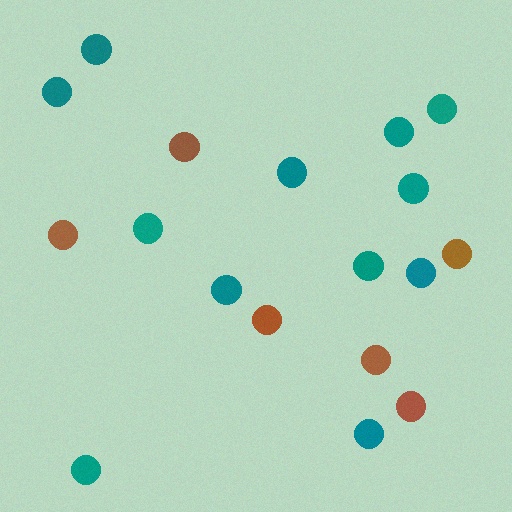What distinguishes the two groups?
There are 2 groups: one group of brown circles (6) and one group of teal circles (12).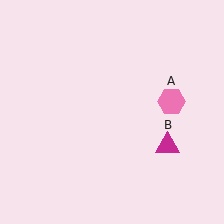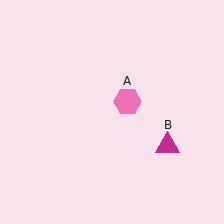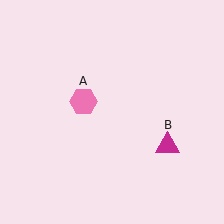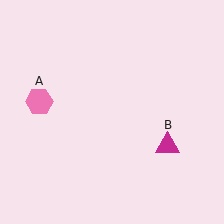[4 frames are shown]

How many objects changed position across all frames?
1 object changed position: pink hexagon (object A).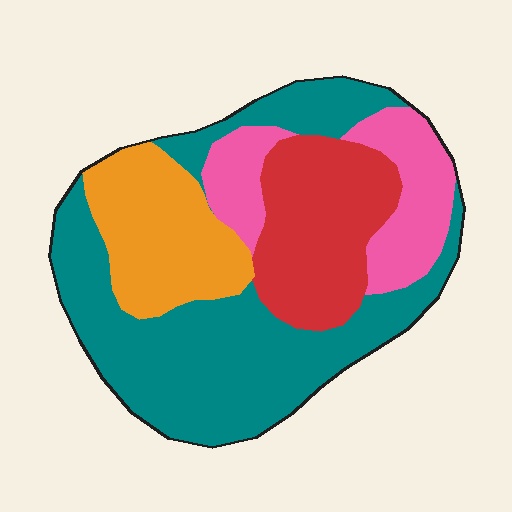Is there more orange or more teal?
Teal.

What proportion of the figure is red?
Red takes up less than a quarter of the figure.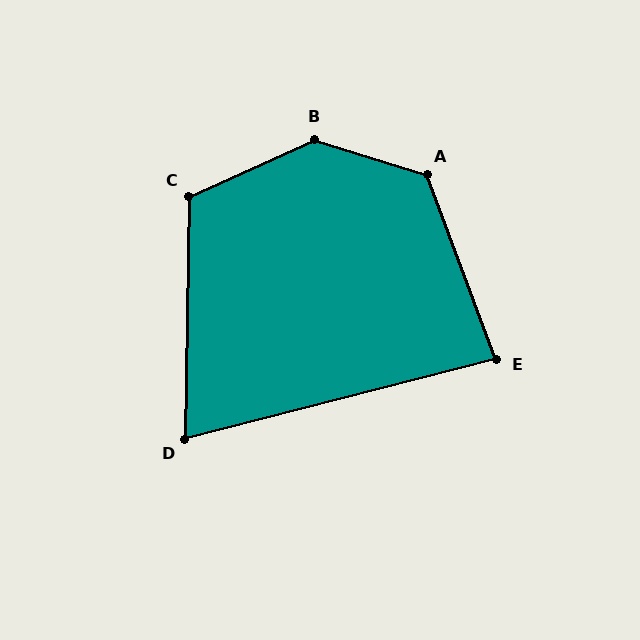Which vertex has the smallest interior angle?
D, at approximately 75 degrees.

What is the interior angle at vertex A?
Approximately 128 degrees (obtuse).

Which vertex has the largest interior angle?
B, at approximately 138 degrees.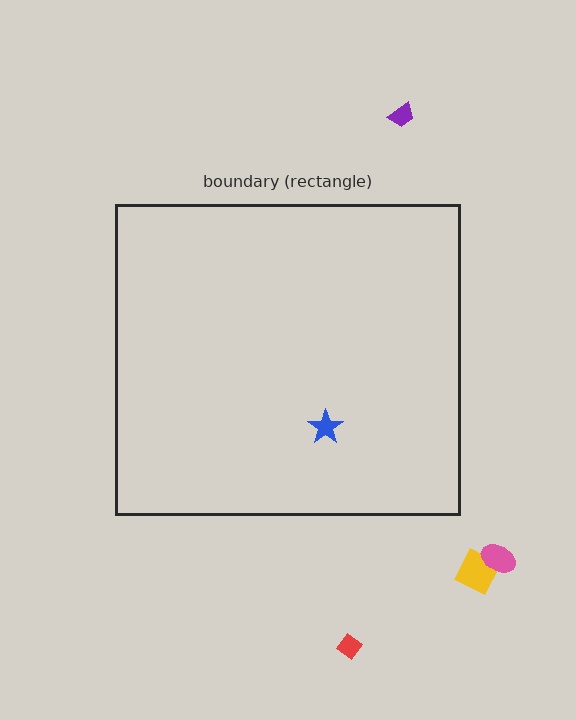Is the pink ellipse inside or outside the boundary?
Outside.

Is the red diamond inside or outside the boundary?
Outside.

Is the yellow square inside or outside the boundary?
Outside.